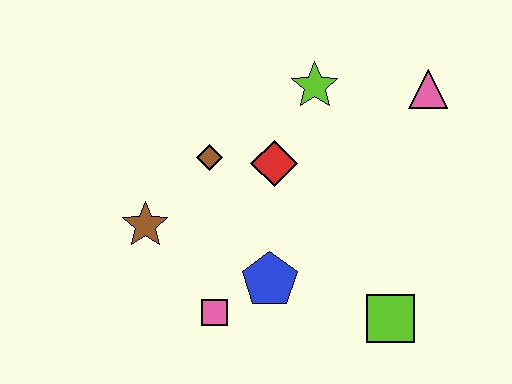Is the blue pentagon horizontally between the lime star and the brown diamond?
Yes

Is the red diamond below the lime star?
Yes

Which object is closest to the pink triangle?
The lime star is closest to the pink triangle.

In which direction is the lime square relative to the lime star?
The lime square is below the lime star.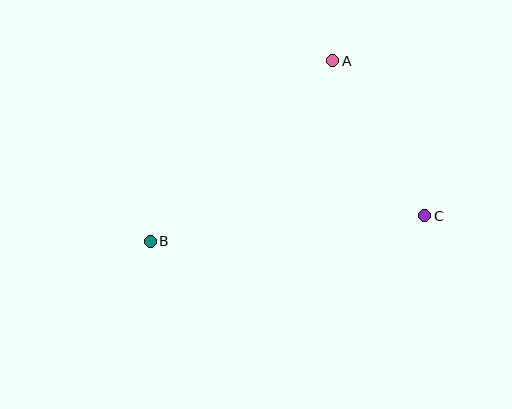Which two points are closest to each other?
Points A and C are closest to each other.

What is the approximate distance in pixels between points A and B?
The distance between A and B is approximately 257 pixels.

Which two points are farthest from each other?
Points B and C are farthest from each other.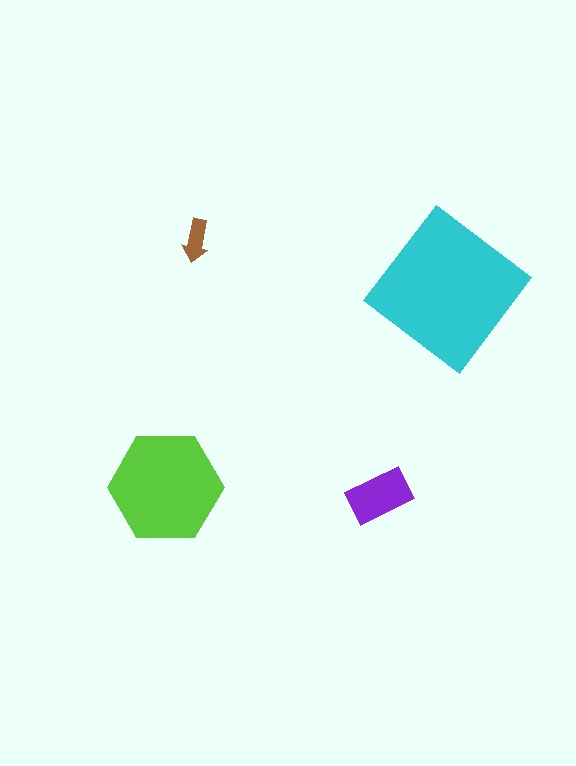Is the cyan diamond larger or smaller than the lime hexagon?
Larger.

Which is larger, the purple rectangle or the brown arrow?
The purple rectangle.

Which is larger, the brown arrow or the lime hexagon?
The lime hexagon.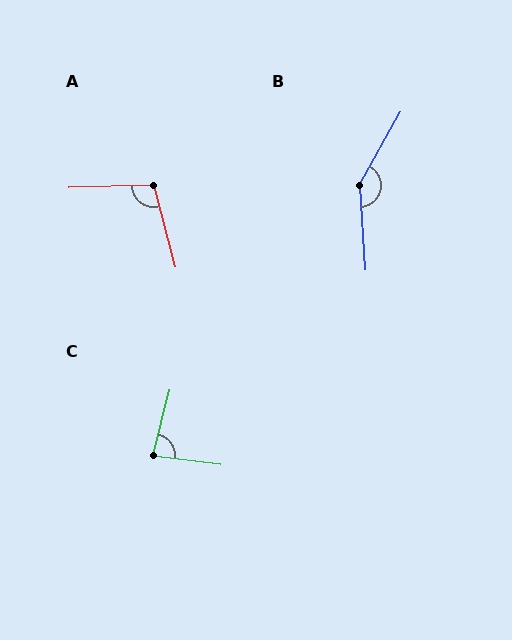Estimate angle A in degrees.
Approximately 103 degrees.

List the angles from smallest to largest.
C (84°), A (103°), B (147°).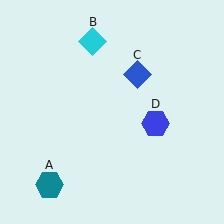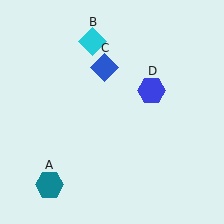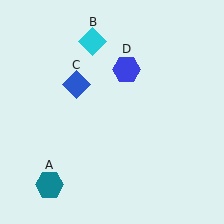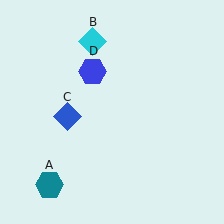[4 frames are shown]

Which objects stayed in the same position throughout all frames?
Teal hexagon (object A) and cyan diamond (object B) remained stationary.